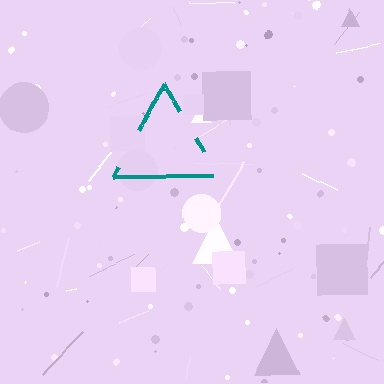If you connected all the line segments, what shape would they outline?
They would outline a triangle.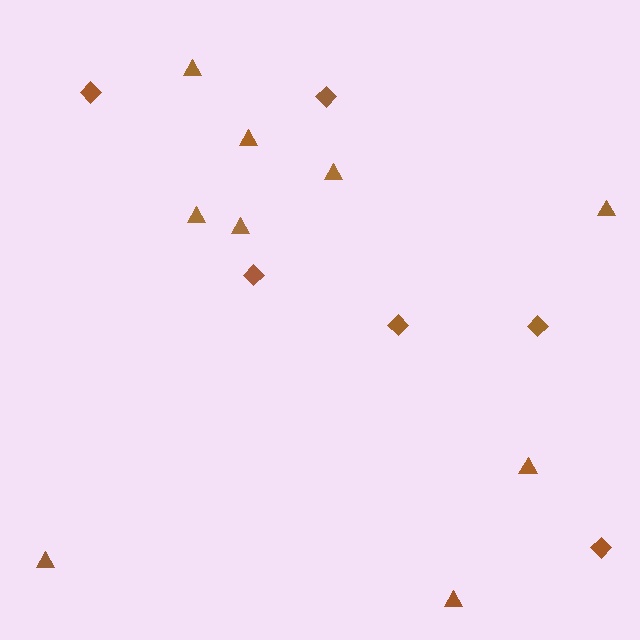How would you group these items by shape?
There are 2 groups: one group of diamonds (6) and one group of triangles (9).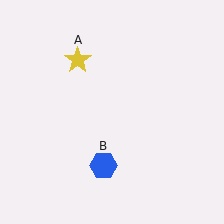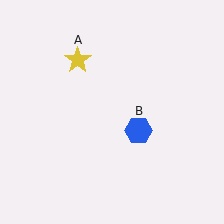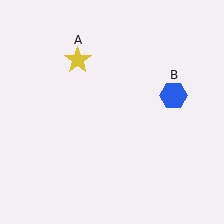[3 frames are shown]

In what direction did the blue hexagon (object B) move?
The blue hexagon (object B) moved up and to the right.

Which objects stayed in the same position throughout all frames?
Yellow star (object A) remained stationary.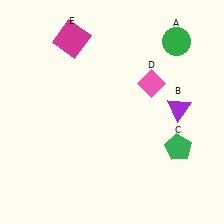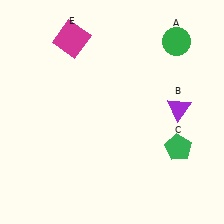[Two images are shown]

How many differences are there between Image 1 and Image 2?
There is 1 difference between the two images.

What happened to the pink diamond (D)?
The pink diamond (D) was removed in Image 2. It was in the top-right area of Image 1.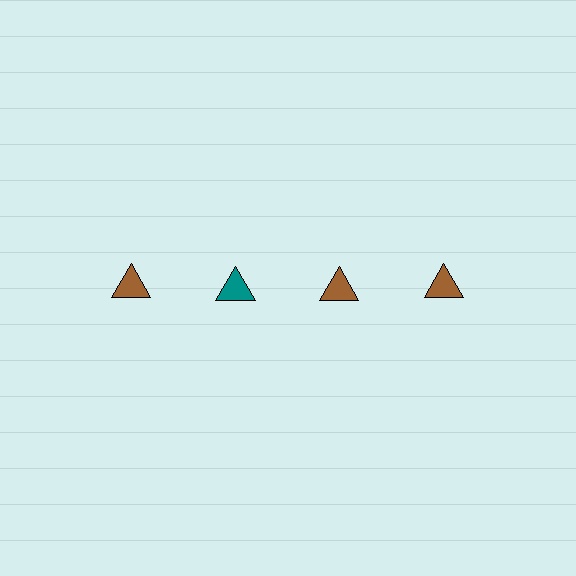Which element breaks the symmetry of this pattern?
The teal triangle in the top row, second from left column breaks the symmetry. All other shapes are brown triangles.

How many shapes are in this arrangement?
There are 4 shapes arranged in a grid pattern.